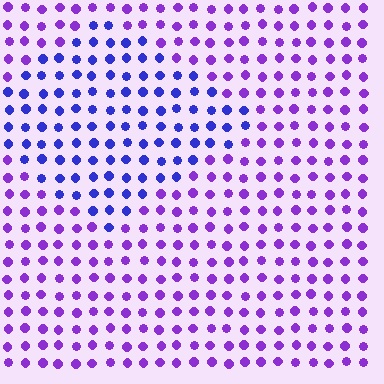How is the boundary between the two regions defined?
The boundary is defined purely by a slight shift in hue (about 36 degrees). Spacing, size, and orientation are identical on both sides.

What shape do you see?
I see a diamond.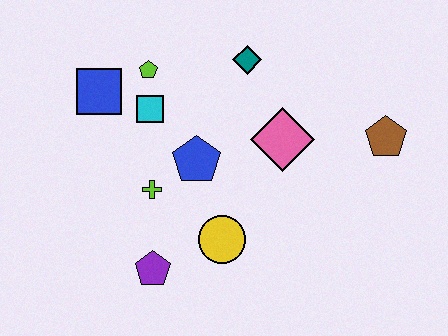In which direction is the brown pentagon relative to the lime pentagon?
The brown pentagon is to the right of the lime pentagon.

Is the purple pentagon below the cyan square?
Yes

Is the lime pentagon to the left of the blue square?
No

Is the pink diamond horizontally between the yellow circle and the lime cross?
No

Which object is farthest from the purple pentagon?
The brown pentagon is farthest from the purple pentagon.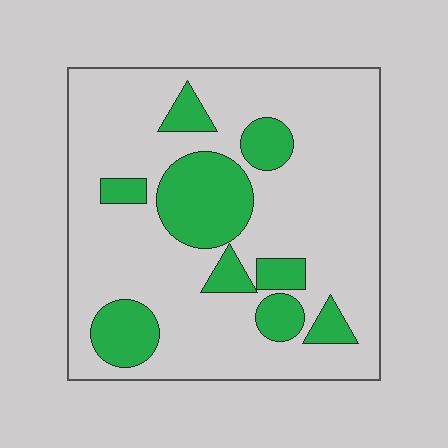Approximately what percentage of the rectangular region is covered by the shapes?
Approximately 25%.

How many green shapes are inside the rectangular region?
9.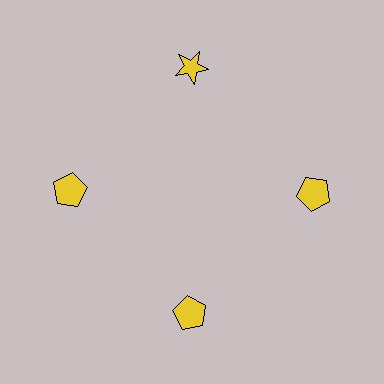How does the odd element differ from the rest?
It has a different shape: star instead of pentagon.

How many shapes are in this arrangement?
There are 4 shapes arranged in a ring pattern.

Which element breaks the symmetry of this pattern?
The yellow star at roughly the 12 o'clock position breaks the symmetry. All other shapes are yellow pentagons.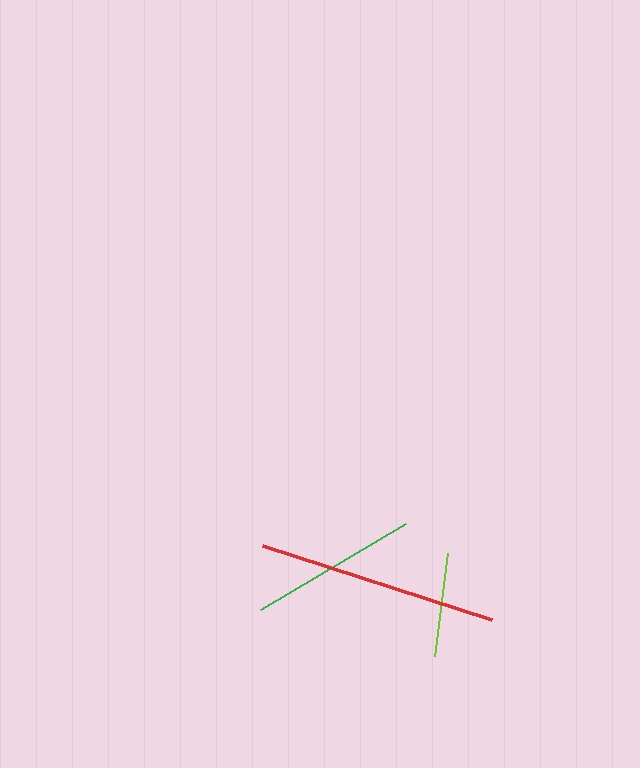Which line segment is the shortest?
The lime line is the shortest at approximately 104 pixels.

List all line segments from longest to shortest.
From longest to shortest: red, green, lime.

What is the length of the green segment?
The green segment is approximately 169 pixels long.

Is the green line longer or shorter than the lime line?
The green line is longer than the lime line.